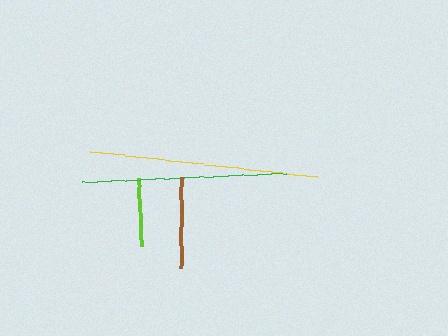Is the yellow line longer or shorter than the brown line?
The yellow line is longer than the brown line.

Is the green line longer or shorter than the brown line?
The green line is longer than the brown line.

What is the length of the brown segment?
The brown segment is approximately 91 pixels long.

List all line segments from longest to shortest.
From longest to shortest: yellow, green, brown, lime.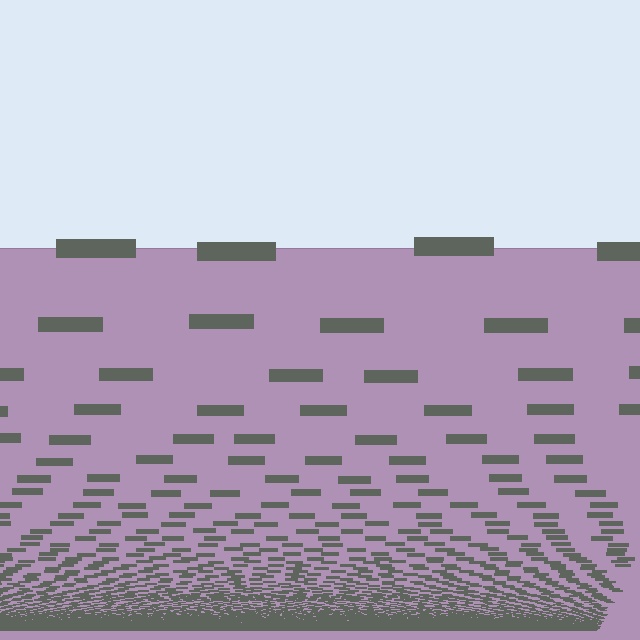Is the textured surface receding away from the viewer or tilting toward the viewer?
The surface appears to tilt toward the viewer. Texture elements get larger and sparser toward the top.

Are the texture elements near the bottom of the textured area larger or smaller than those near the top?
Smaller. The gradient is inverted — elements near the bottom are smaller and denser.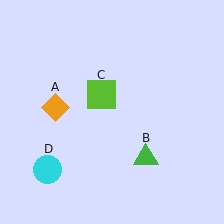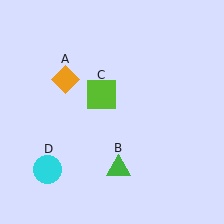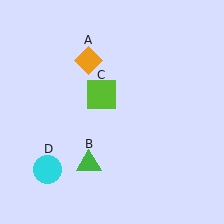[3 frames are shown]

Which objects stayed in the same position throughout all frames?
Lime square (object C) and cyan circle (object D) remained stationary.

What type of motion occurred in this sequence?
The orange diamond (object A), green triangle (object B) rotated clockwise around the center of the scene.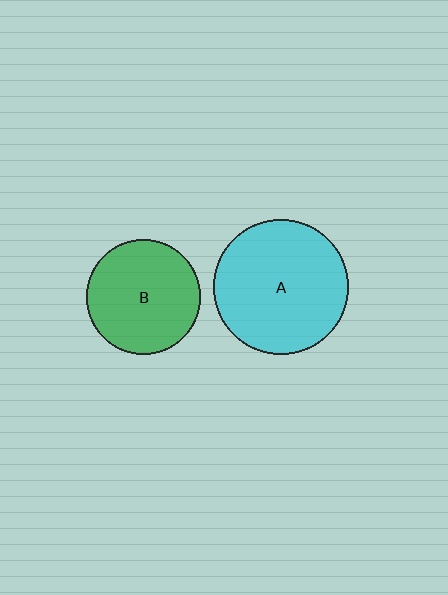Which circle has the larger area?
Circle A (cyan).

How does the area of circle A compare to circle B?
Approximately 1.4 times.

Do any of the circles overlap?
No, none of the circles overlap.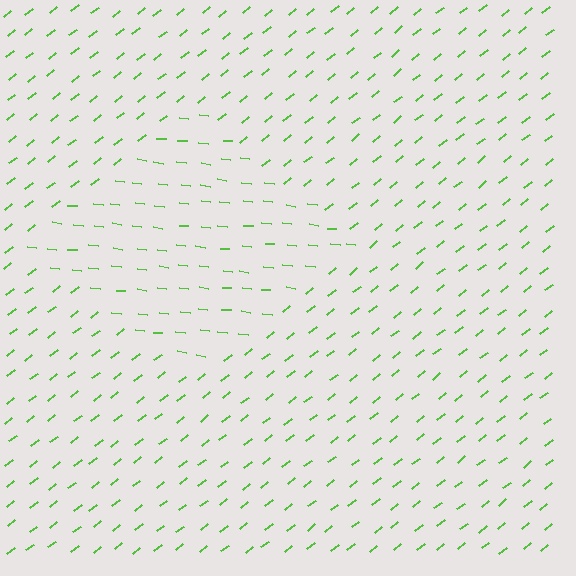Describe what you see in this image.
The image is filled with small lime line segments. A diamond region in the image has lines oriented differently from the surrounding lines, creating a visible texture boundary.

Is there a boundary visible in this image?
Yes, there is a texture boundary formed by a change in line orientation.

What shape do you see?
I see a diamond.